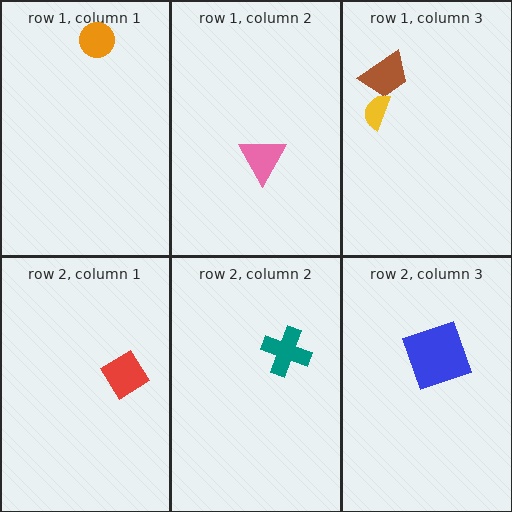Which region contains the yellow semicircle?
The row 1, column 3 region.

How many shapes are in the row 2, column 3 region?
1.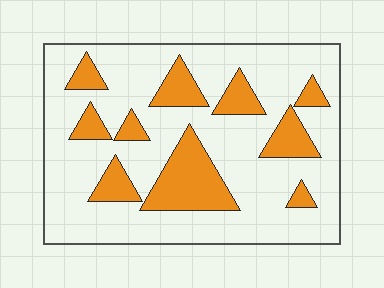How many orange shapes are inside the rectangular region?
10.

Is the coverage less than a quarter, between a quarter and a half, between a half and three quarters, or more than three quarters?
Less than a quarter.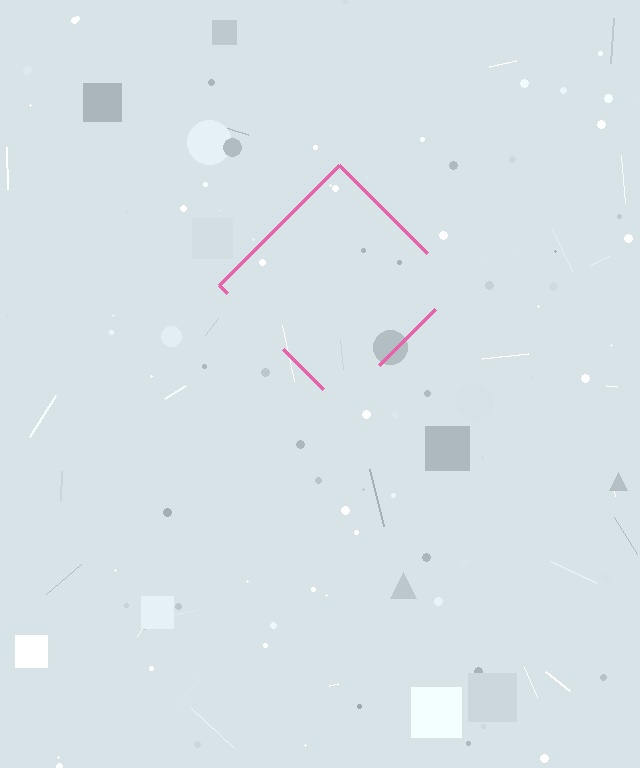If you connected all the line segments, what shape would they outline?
They would outline a diamond.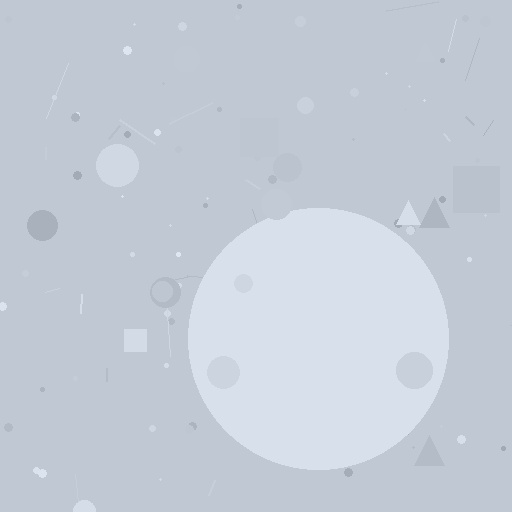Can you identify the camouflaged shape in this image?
The camouflaged shape is a circle.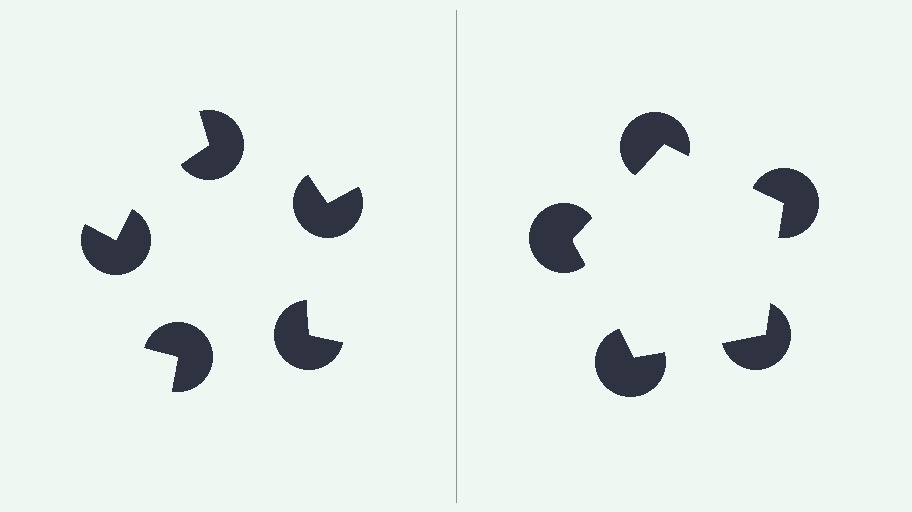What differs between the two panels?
The pac-man discs are positioned identically on both sides; only the wedge orientations differ. On the right they align to a pentagon; on the left they are misaligned.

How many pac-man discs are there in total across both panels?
10 — 5 on each side.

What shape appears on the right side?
An illusory pentagon.